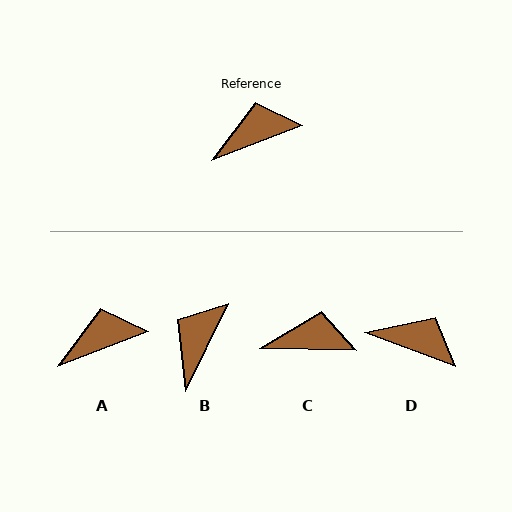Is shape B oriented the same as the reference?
No, it is off by about 43 degrees.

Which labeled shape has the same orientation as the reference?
A.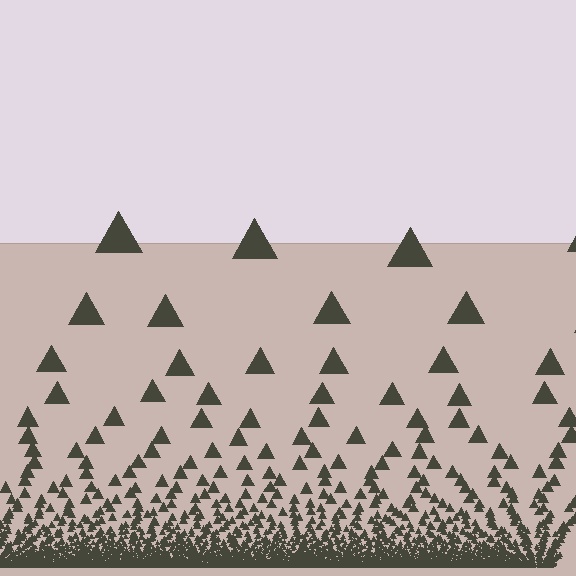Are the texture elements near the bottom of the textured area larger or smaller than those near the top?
Smaller. The gradient is inverted — elements near the bottom are smaller and denser.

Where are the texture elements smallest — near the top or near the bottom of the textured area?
Near the bottom.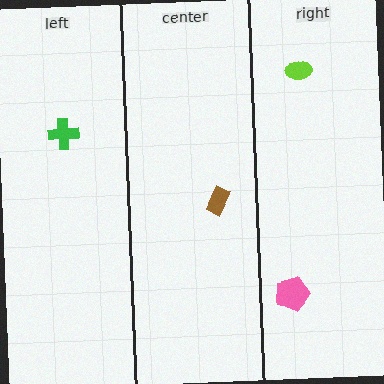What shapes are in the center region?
The brown rectangle.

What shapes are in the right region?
The pink pentagon, the lime ellipse.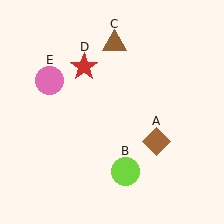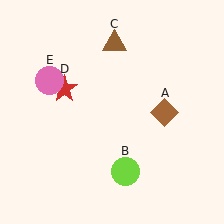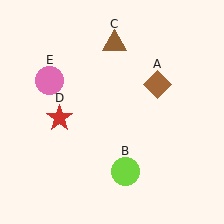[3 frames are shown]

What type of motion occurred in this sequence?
The brown diamond (object A), red star (object D) rotated counterclockwise around the center of the scene.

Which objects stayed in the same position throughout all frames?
Lime circle (object B) and brown triangle (object C) and pink circle (object E) remained stationary.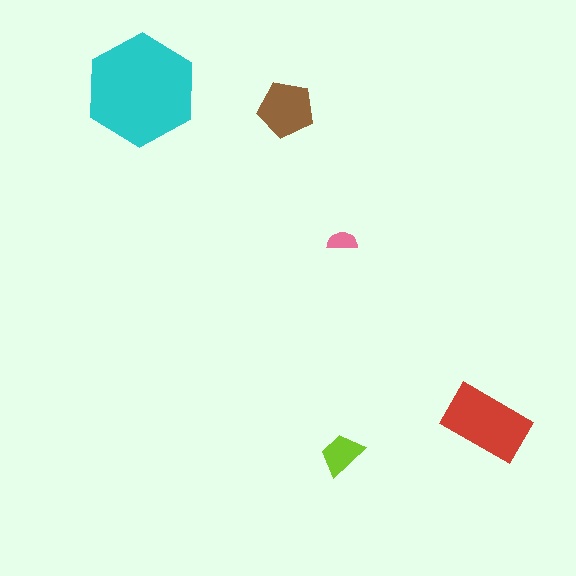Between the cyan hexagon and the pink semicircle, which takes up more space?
The cyan hexagon.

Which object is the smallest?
The pink semicircle.